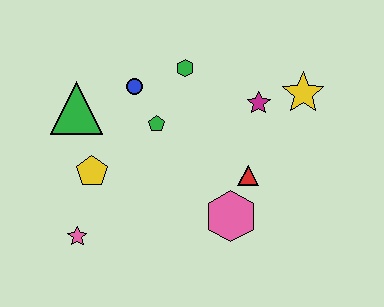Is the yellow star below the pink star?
No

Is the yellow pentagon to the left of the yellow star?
Yes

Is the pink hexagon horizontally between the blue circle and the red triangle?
Yes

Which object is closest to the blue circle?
The green pentagon is closest to the blue circle.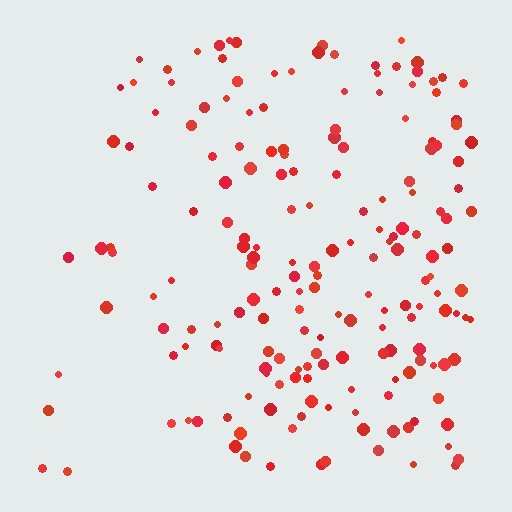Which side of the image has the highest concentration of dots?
The right.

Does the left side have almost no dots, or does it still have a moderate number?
Still a moderate number, just noticeably fewer than the right.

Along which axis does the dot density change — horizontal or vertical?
Horizontal.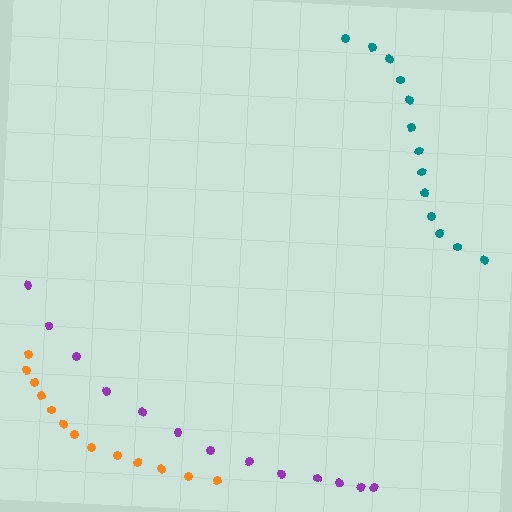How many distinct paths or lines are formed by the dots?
There are 3 distinct paths.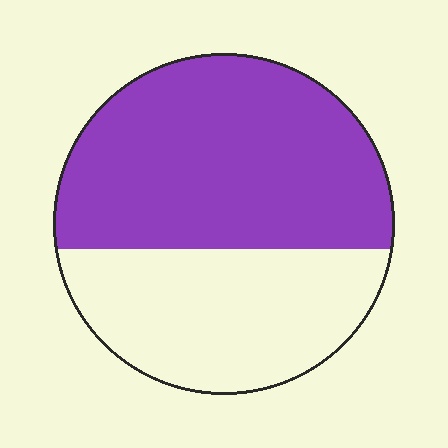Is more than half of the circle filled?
Yes.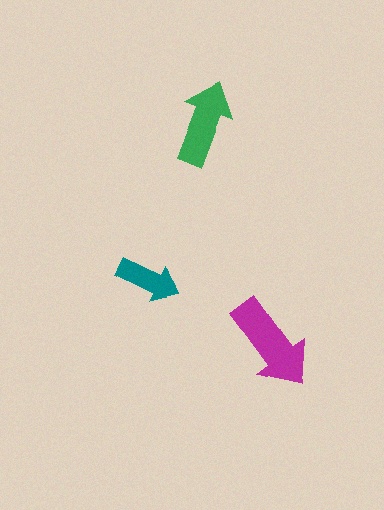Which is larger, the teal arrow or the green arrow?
The green one.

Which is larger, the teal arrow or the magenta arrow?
The magenta one.